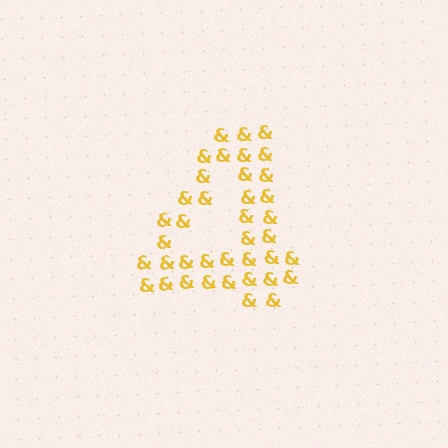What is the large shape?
The large shape is the digit 4.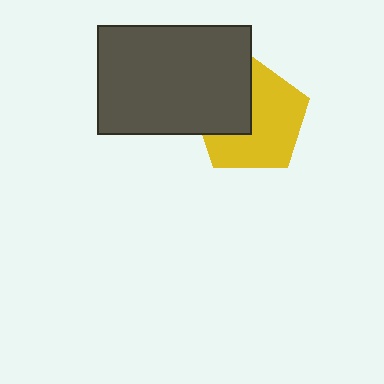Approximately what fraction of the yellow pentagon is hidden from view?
Roughly 36% of the yellow pentagon is hidden behind the dark gray rectangle.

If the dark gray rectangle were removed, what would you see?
You would see the complete yellow pentagon.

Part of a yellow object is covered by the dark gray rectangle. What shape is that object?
It is a pentagon.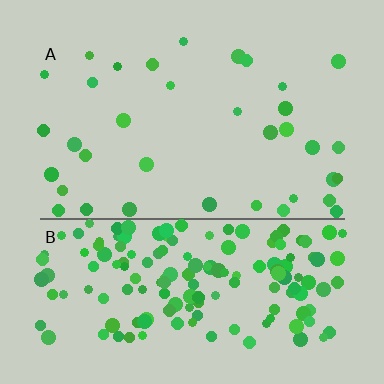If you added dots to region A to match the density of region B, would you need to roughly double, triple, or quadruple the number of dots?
Approximately quadruple.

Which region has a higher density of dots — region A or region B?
B (the bottom).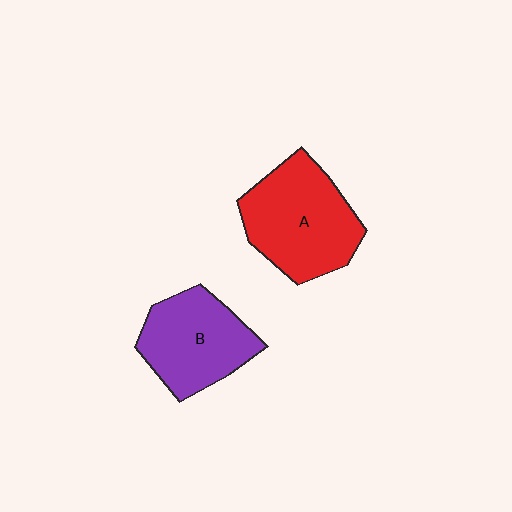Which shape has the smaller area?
Shape B (purple).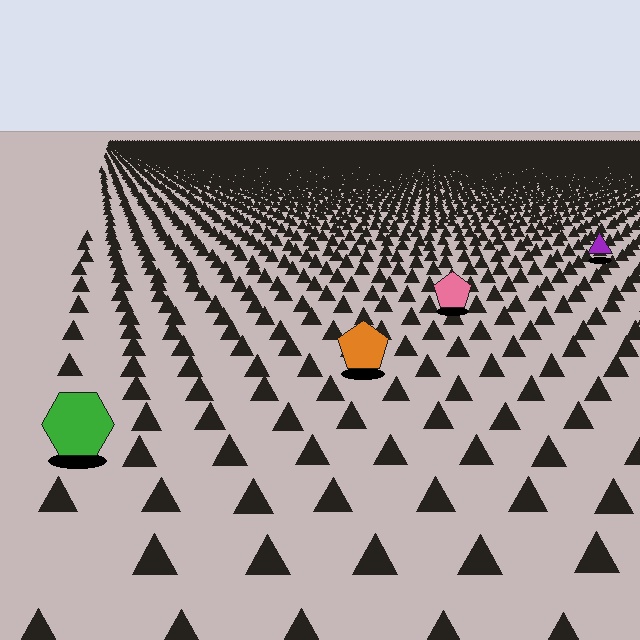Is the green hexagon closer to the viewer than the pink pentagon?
Yes. The green hexagon is closer — you can tell from the texture gradient: the ground texture is coarser near it.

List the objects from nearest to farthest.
From nearest to farthest: the green hexagon, the orange pentagon, the pink pentagon, the purple triangle.